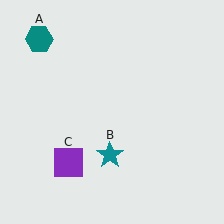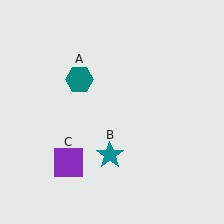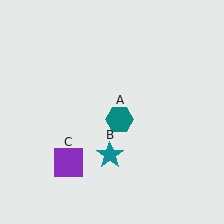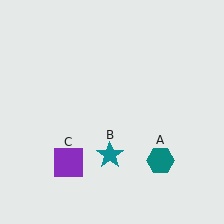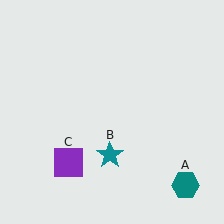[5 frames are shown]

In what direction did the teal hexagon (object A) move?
The teal hexagon (object A) moved down and to the right.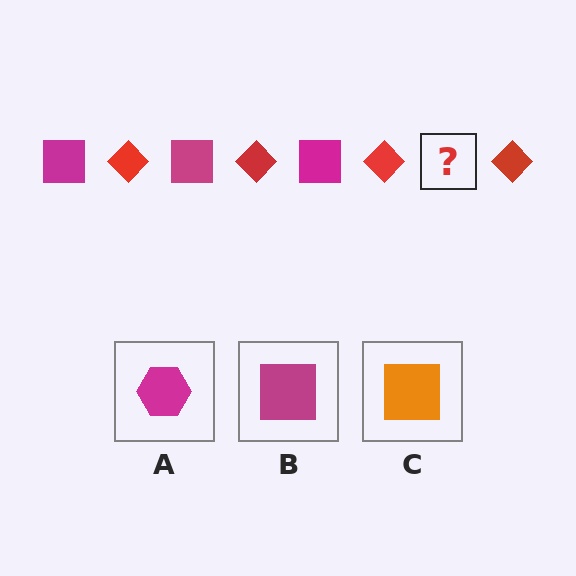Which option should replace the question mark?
Option B.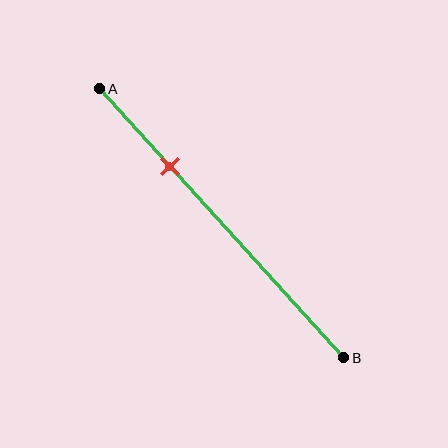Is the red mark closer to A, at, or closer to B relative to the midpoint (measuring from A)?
The red mark is closer to point A than the midpoint of segment AB.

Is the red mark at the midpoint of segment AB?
No, the mark is at about 30% from A, not at the 50% midpoint.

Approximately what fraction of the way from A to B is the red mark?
The red mark is approximately 30% of the way from A to B.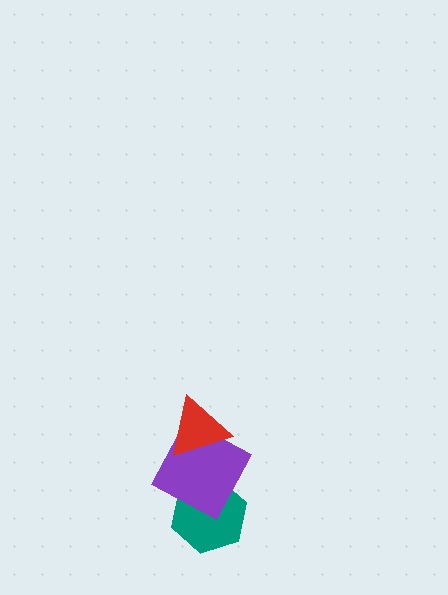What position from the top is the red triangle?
The red triangle is 1st from the top.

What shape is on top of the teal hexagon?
The purple square is on top of the teal hexagon.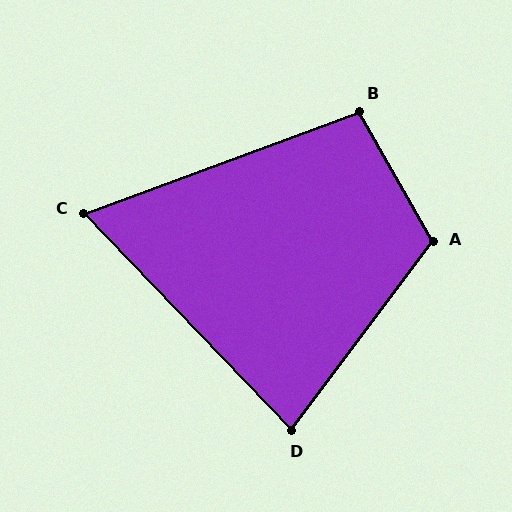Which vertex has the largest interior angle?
A, at approximately 114 degrees.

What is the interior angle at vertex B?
Approximately 99 degrees (obtuse).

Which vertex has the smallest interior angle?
C, at approximately 66 degrees.